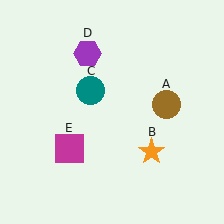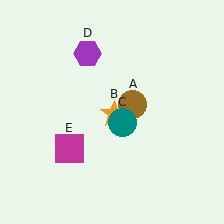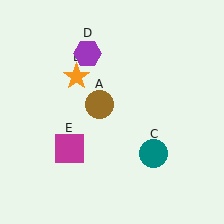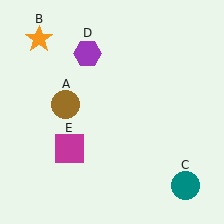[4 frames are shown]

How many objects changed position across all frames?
3 objects changed position: brown circle (object A), orange star (object B), teal circle (object C).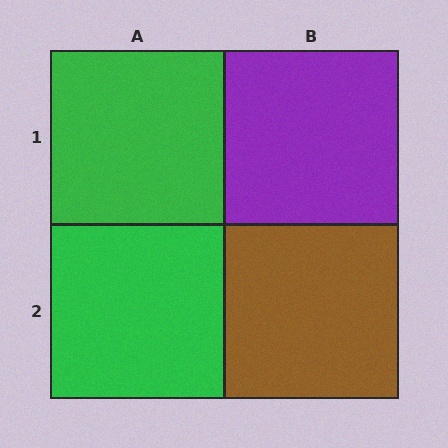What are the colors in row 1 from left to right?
Green, purple.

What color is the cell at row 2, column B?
Brown.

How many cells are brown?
1 cell is brown.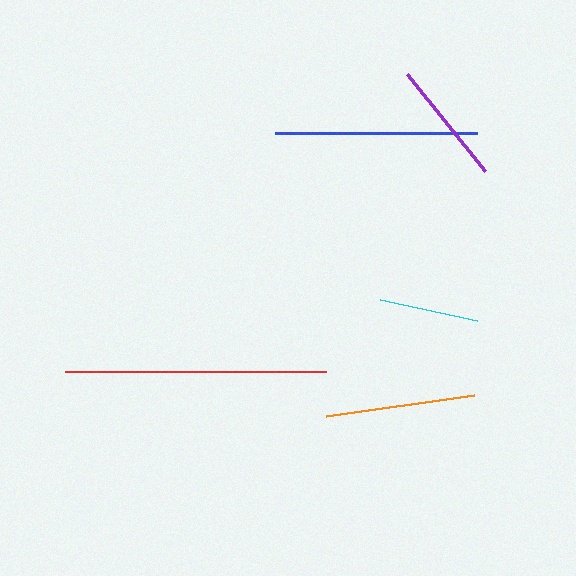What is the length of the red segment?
The red segment is approximately 261 pixels long.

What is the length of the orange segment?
The orange segment is approximately 149 pixels long.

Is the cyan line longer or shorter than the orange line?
The orange line is longer than the cyan line.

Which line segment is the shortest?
The cyan line is the shortest at approximately 99 pixels.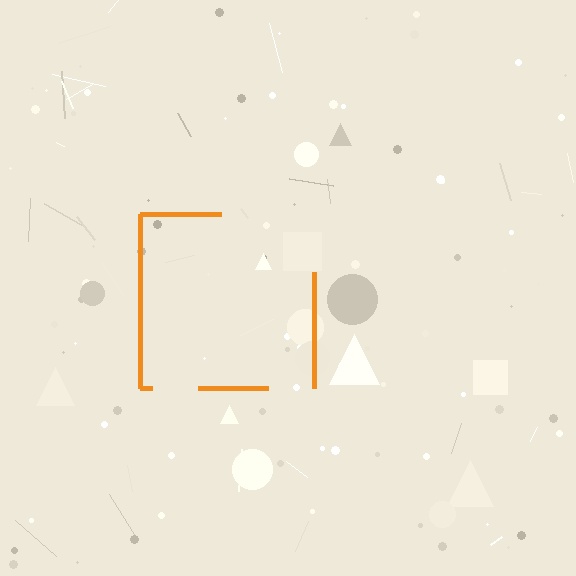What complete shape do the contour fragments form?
The contour fragments form a square.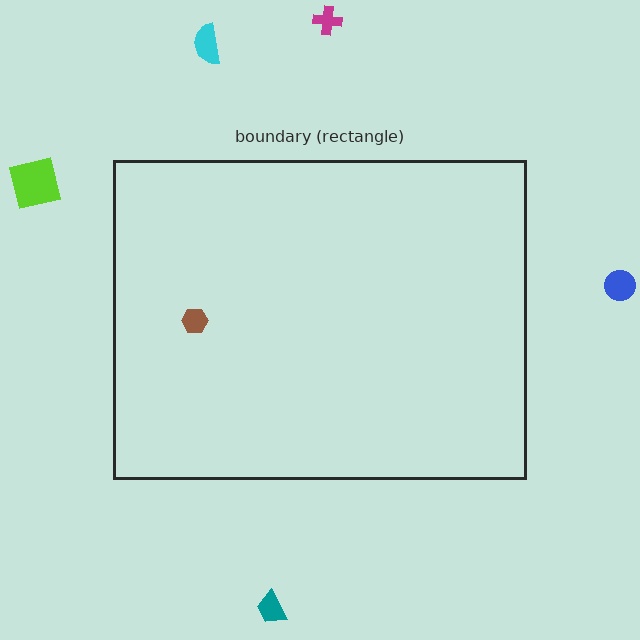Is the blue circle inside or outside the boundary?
Outside.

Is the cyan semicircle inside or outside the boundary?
Outside.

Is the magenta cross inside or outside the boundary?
Outside.